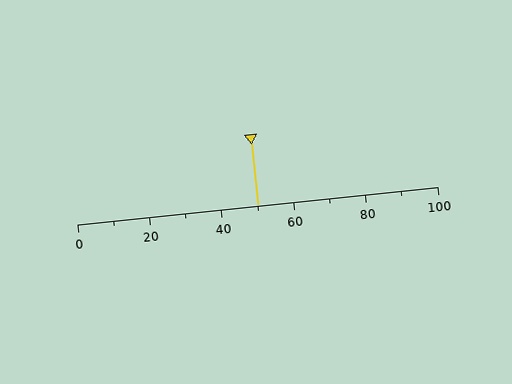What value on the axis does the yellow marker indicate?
The marker indicates approximately 50.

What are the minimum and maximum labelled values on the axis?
The axis runs from 0 to 100.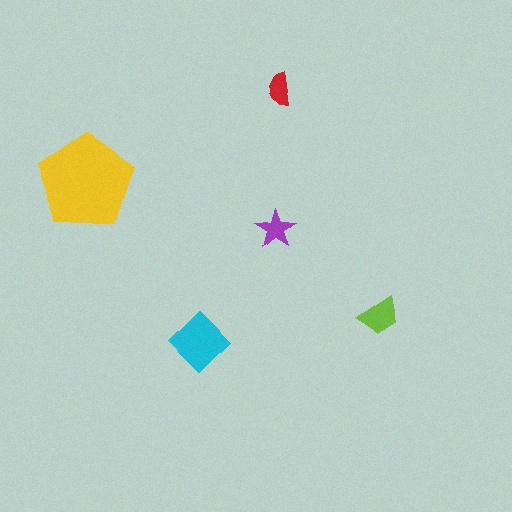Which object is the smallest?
The red semicircle.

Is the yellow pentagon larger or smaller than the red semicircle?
Larger.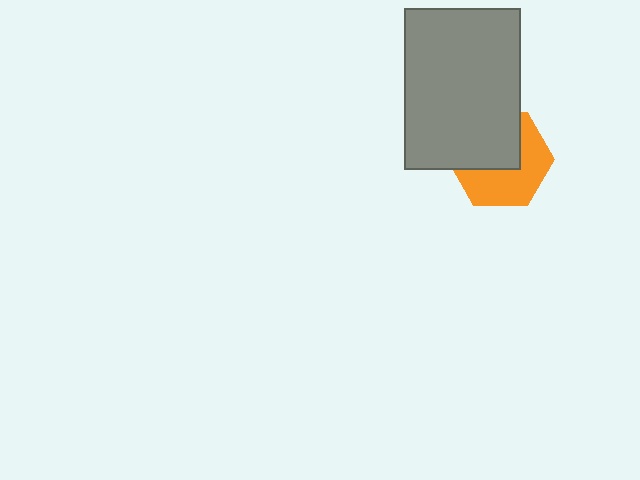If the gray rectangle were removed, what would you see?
You would see the complete orange hexagon.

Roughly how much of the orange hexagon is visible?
About half of it is visible (roughly 52%).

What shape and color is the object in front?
The object in front is a gray rectangle.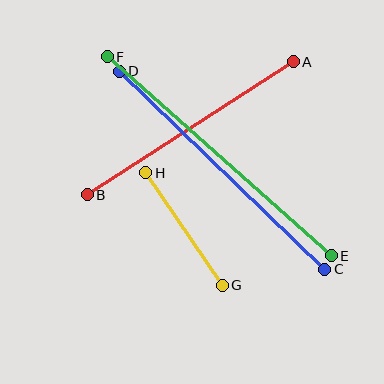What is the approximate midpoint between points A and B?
The midpoint is at approximately (190, 128) pixels.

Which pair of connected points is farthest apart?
Points E and F are farthest apart.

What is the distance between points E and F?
The distance is approximately 300 pixels.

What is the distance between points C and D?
The distance is approximately 285 pixels.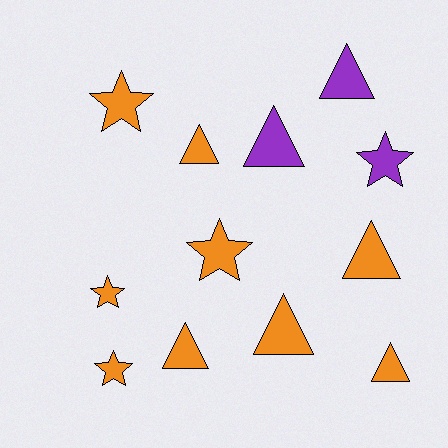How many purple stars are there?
There is 1 purple star.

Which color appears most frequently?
Orange, with 9 objects.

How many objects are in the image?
There are 12 objects.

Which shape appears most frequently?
Triangle, with 7 objects.